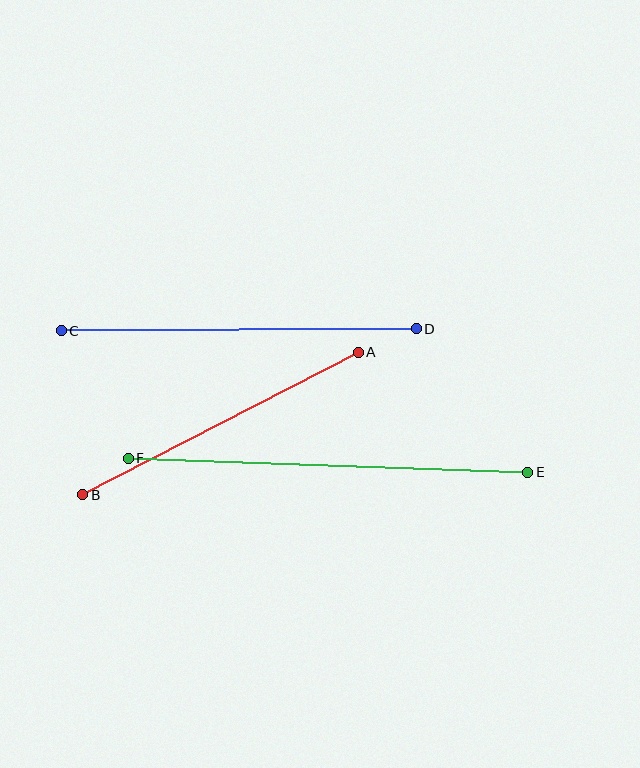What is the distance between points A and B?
The distance is approximately 310 pixels.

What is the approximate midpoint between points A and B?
The midpoint is at approximately (221, 424) pixels.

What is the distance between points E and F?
The distance is approximately 400 pixels.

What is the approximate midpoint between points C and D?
The midpoint is at approximately (239, 330) pixels.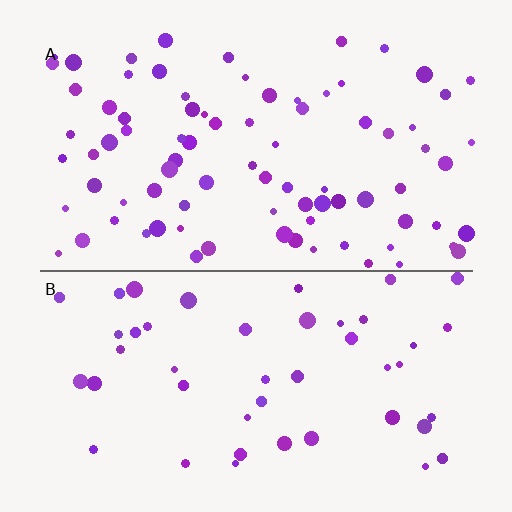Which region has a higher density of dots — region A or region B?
A (the top).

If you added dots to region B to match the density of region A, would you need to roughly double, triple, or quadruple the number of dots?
Approximately double.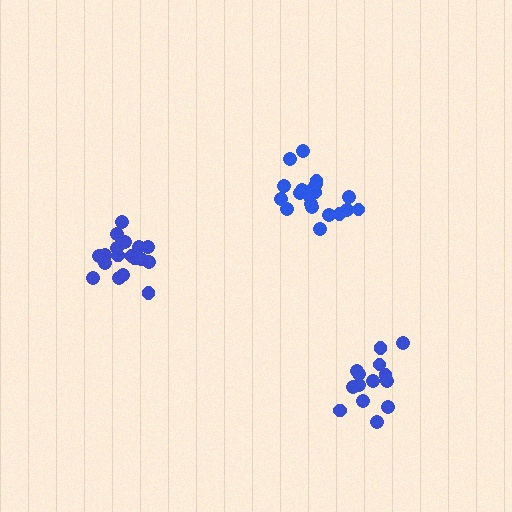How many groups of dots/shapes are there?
There are 3 groups.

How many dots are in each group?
Group 1: 20 dots, Group 2: 14 dots, Group 3: 18 dots (52 total).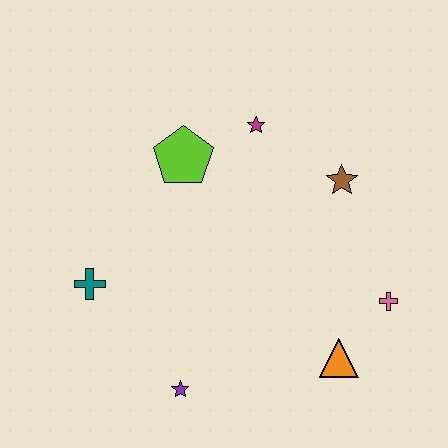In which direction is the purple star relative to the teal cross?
The purple star is below the teal cross.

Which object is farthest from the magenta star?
The purple star is farthest from the magenta star.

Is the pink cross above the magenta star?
No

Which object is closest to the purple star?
The teal cross is closest to the purple star.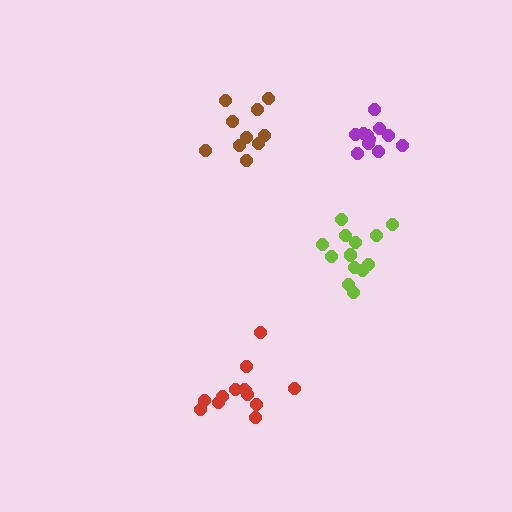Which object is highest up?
The brown cluster is topmost.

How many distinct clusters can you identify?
There are 4 distinct clusters.